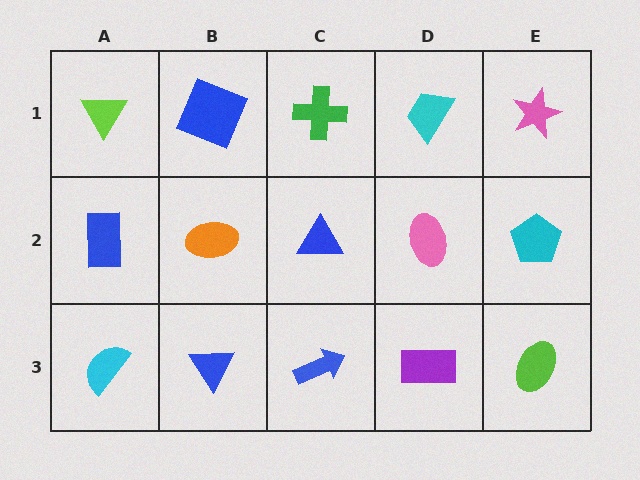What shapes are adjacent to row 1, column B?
An orange ellipse (row 2, column B), a lime triangle (row 1, column A), a green cross (row 1, column C).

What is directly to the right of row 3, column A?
A blue triangle.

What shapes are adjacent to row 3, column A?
A blue rectangle (row 2, column A), a blue triangle (row 3, column B).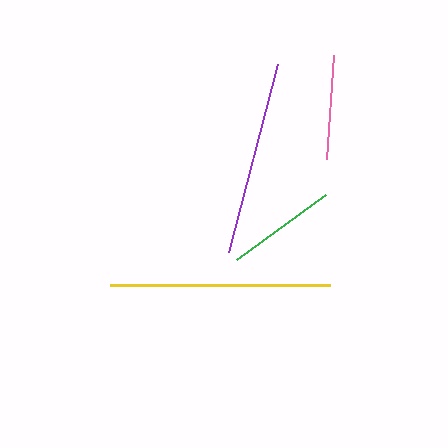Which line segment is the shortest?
The pink line is the shortest at approximately 104 pixels.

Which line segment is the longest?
The yellow line is the longest at approximately 220 pixels.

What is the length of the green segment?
The green segment is approximately 110 pixels long.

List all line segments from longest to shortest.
From longest to shortest: yellow, purple, green, pink.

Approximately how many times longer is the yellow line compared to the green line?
The yellow line is approximately 2.0 times the length of the green line.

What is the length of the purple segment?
The purple segment is approximately 194 pixels long.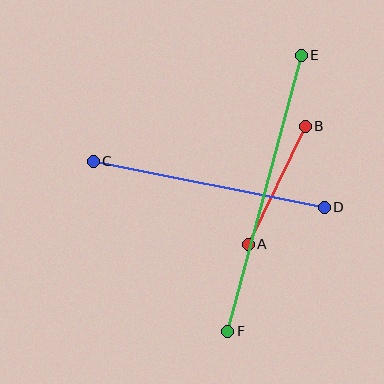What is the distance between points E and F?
The distance is approximately 286 pixels.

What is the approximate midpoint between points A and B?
The midpoint is at approximately (277, 185) pixels.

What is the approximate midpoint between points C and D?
The midpoint is at approximately (209, 184) pixels.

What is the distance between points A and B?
The distance is approximately 131 pixels.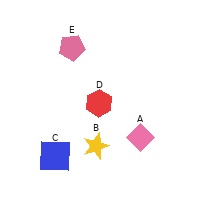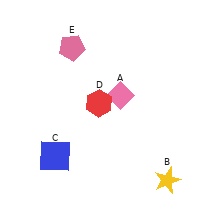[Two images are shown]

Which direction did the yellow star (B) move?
The yellow star (B) moved right.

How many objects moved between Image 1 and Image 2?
2 objects moved between the two images.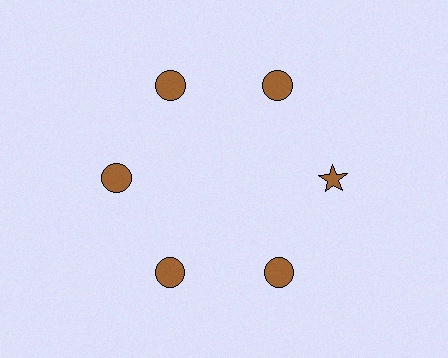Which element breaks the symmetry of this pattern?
The brown star at roughly the 3 o'clock position breaks the symmetry. All other shapes are brown circles.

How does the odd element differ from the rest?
It has a different shape: star instead of circle.